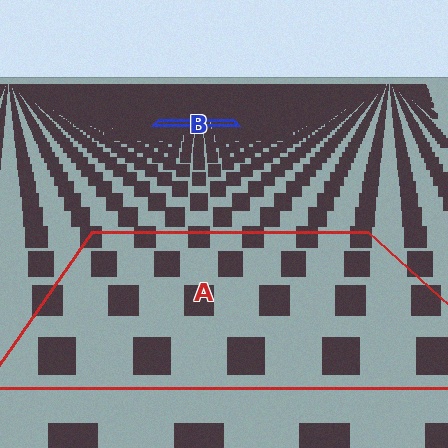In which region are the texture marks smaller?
The texture marks are smaller in region B, because it is farther away.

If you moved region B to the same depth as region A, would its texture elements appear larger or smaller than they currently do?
They would appear larger. At a closer depth, the same texture elements are projected at a bigger on-screen size.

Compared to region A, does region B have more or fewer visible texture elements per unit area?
Region B has more texture elements per unit area — they are packed more densely because it is farther away.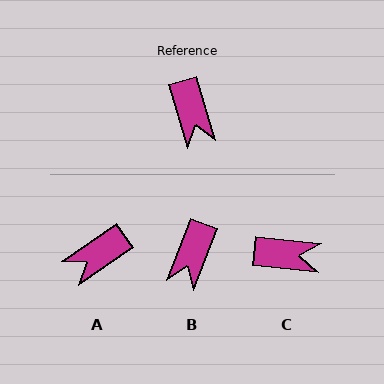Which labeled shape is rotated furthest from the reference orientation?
A, about 72 degrees away.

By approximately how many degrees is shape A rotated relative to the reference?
Approximately 72 degrees clockwise.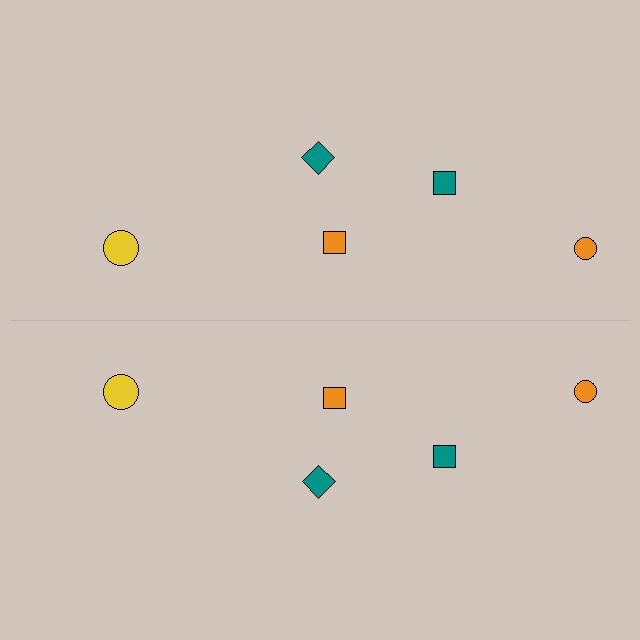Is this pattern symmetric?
Yes, this pattern has bilateral (reflection) symmetry.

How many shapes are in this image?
There are 10 shapes in this image.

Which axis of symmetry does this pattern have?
The pattern has a horizontal axis of symmetry running through the center of the image.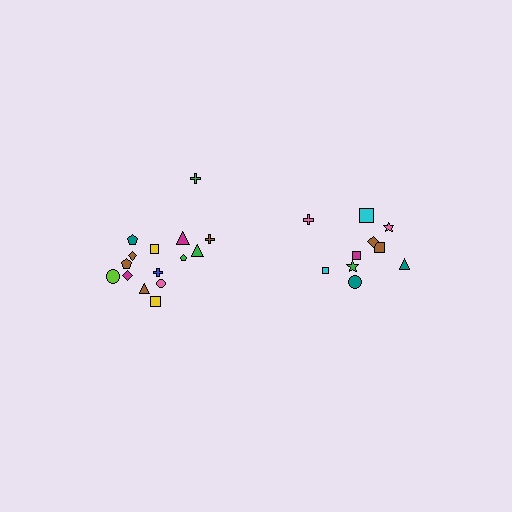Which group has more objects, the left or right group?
The left group.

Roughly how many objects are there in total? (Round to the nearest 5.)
Roughly 25 objects in total.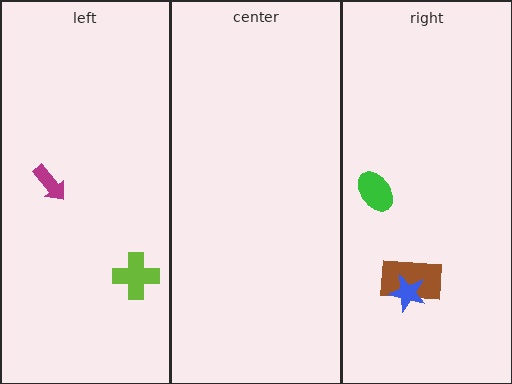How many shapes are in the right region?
3.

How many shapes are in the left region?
2.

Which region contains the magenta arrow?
The left region.